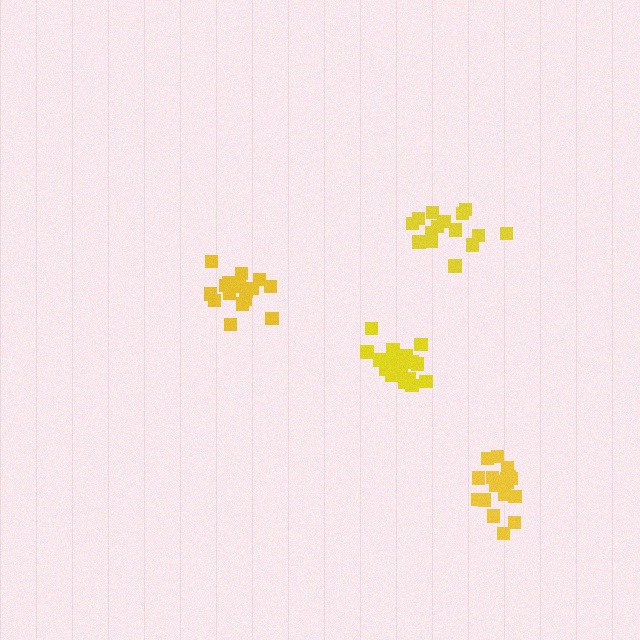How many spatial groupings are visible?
There are 4 spatial groupings.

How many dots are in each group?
Group 1: 15 dots, Group 2: 16 dots, Group 3: 20 dots, Group 4: 19 dots (70 total).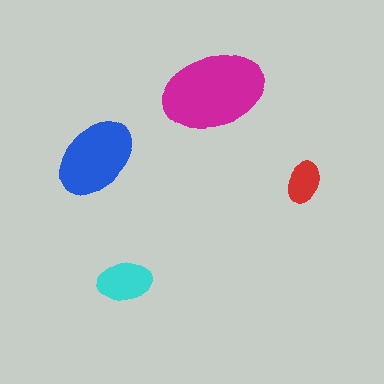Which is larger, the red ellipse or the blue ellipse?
The blue one.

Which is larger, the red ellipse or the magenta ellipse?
The magenta one.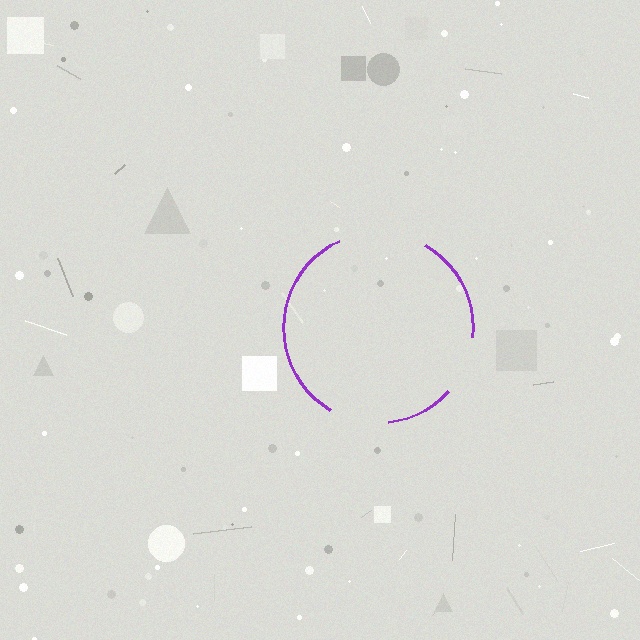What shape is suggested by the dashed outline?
The dashed outline suggests a circle.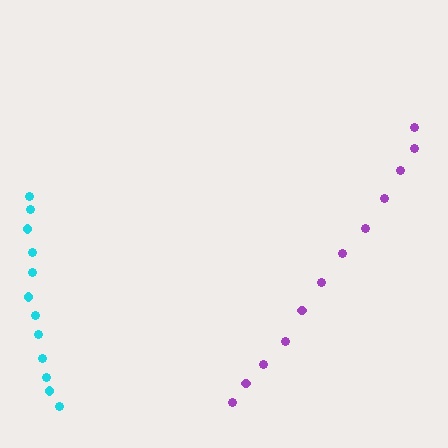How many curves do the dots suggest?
There are 2 distinct paths.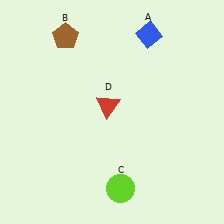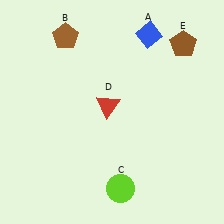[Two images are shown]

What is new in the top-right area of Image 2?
A brown pentagon (E) was added in the top-right area of Image 2.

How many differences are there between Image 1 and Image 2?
There is 1 difference between the two images.